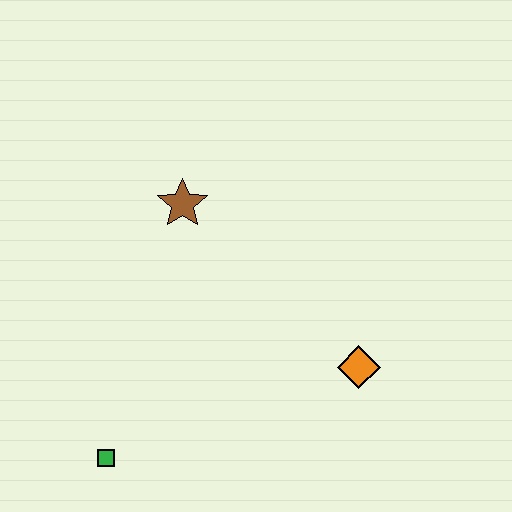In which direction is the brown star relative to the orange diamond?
The brown star is to the left of the orange diamond.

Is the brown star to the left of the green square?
No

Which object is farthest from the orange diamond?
The green square is farthest from the orange diamond.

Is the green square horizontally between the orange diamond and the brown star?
No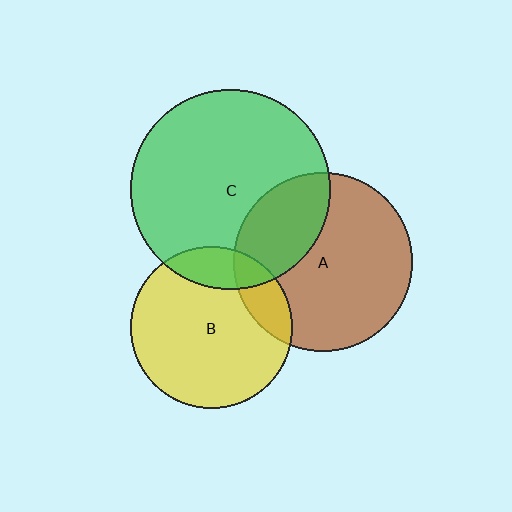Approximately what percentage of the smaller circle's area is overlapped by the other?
Approximately 15%.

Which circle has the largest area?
Circle C (green).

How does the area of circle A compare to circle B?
Approximately 1.2 times.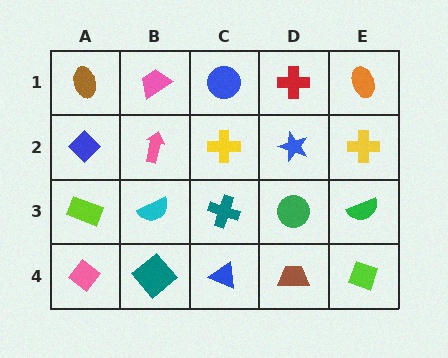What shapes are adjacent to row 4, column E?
A green semicircle (row 3, column E), a brown trapezoid (row 4, column D).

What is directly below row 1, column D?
A blue star.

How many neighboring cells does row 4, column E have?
2.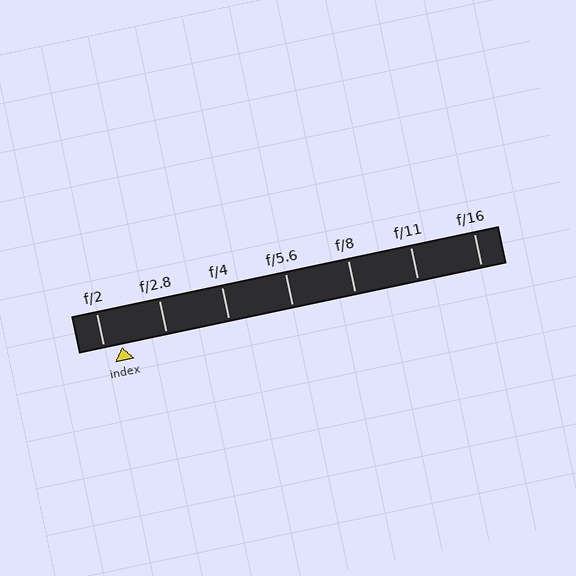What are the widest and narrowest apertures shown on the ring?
The widest aperture shown is f/2 and the narrowest is f/16.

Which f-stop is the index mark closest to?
The index mark is closest to f/2.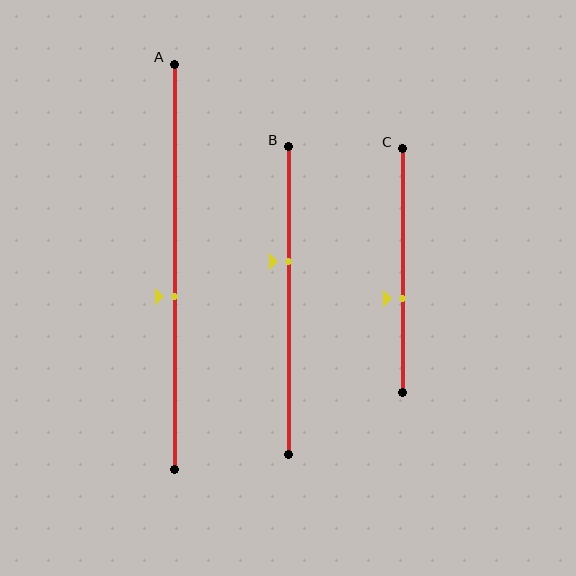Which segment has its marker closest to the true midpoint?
Segment A has its marker closest to the true midpoint.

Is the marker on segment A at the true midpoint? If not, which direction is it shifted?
No, the marker on segment A is shifted downward by about 7% of the segment length.